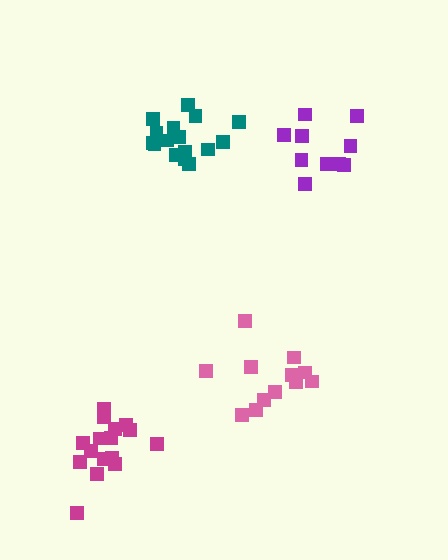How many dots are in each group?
Group 1: 10 dots, Group 2: 12 dots, Group 3: 16 dots, Group 4: 16 dots (54 total).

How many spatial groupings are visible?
There are 4 spatial groupings.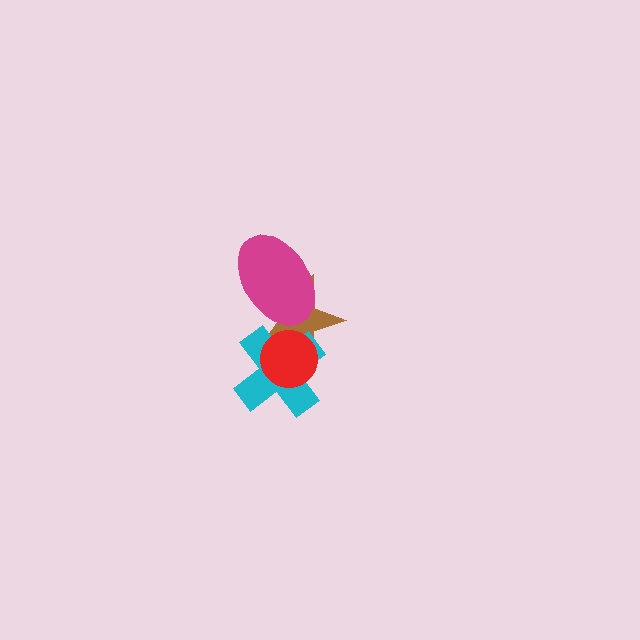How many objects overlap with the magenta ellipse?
1 object overlaps with the magenta ellipse.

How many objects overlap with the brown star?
3 objects overlap with the brown star.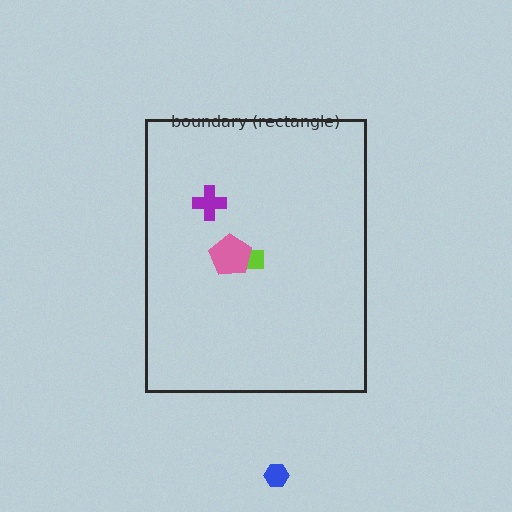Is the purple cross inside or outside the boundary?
Inside.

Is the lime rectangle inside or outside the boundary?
Inside.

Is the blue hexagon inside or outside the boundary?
Outside.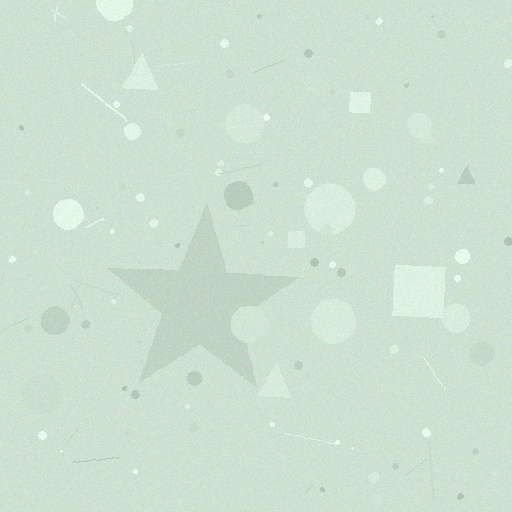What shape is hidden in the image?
A star is hidden in the image.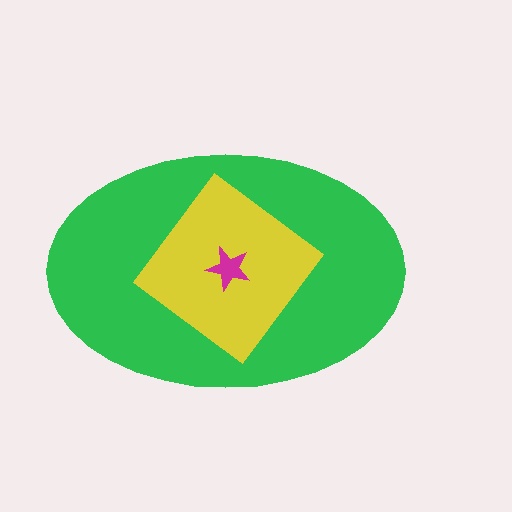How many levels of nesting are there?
3.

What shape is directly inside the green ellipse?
The yellow diamond.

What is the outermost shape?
The green ellipse.